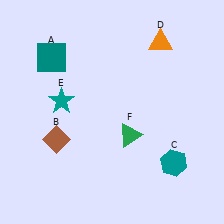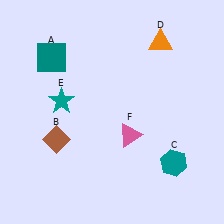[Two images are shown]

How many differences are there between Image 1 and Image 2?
There is 1 difference between the two images.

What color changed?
The triangle (F) changed from green in Image 1 to pink in Image 2.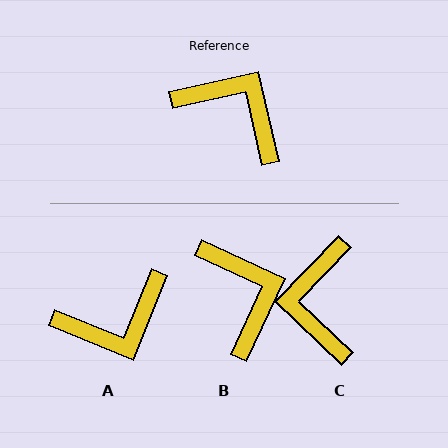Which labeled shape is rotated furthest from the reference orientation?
A, about 125 degrees away.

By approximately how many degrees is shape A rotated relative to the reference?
Approximately 125 degrees clockwise.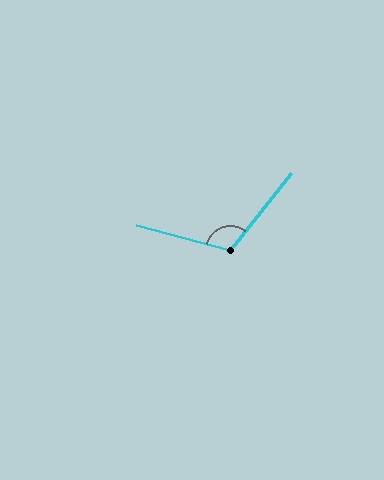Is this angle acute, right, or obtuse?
It is obtuse.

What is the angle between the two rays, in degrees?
Approximately 114 degrees.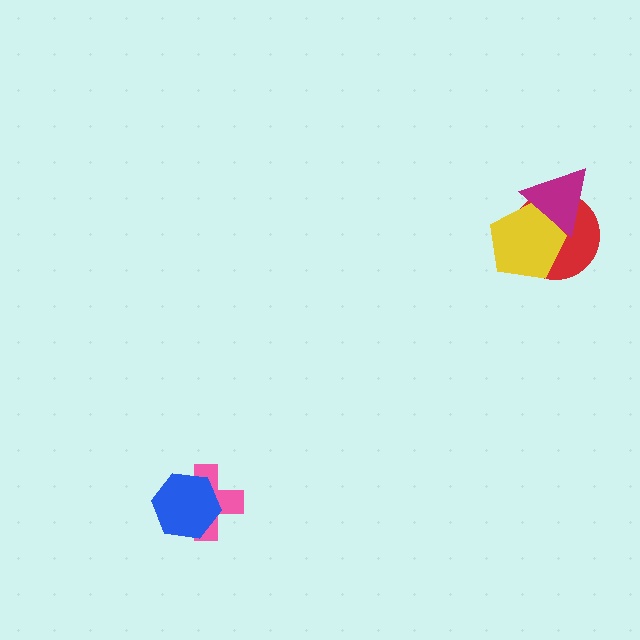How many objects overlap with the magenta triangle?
2 objects overlap with the magenta triangle.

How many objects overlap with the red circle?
2 objects overlap with the red circle.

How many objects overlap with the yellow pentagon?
2 objects overlap with the yellow pentagon.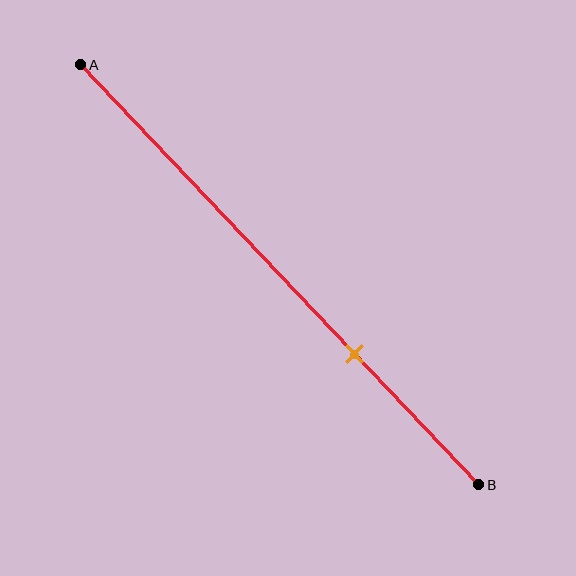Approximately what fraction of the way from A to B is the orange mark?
The orange mark is approximately 70% of the way from A to B.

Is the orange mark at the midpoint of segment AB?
No, the mark is at about 70% from A, not at the 50% midpoint.